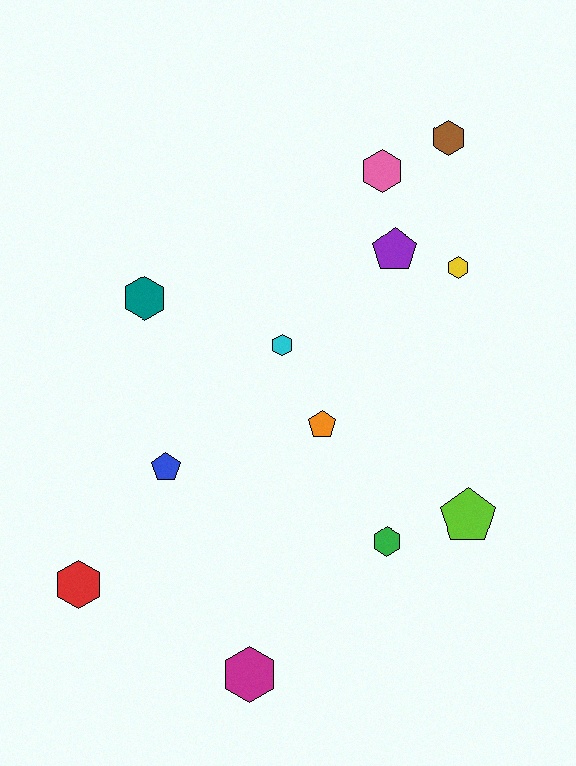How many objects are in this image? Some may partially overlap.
There are 12 objects.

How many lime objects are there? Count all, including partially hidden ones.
There is 1 lime object.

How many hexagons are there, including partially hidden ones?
There are 8 hexagons.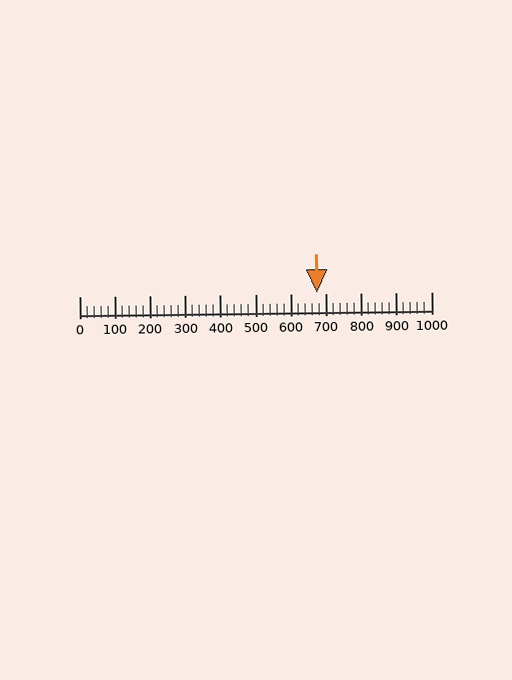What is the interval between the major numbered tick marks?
The major tick marks are spaced 100 units apart.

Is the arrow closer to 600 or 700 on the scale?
The arrow is closer to 700.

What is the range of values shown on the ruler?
The ruler shows values from 0 to 1000.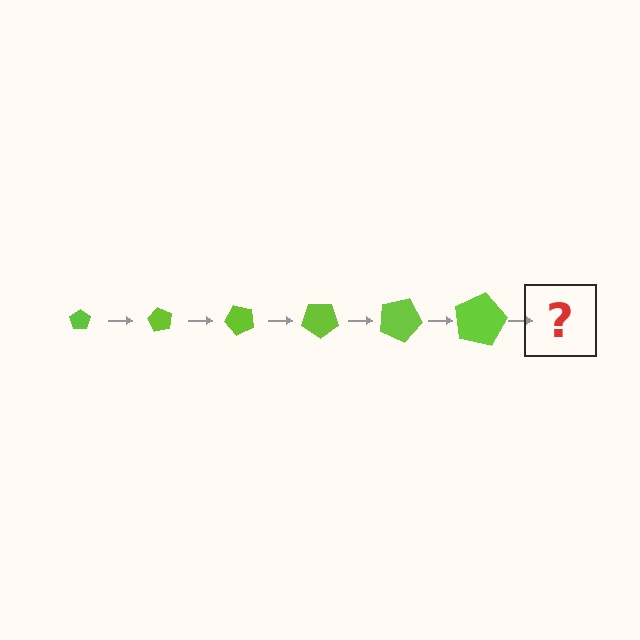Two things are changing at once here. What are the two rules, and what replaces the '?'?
The two rules are that the pentagon grows larger each step and it rotates 60 degrees each step. The '?' should be a pentagon, larger than the previous one and rotated 360 degrees from the start.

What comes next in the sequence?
The next element should be a pentagon, larger than the previous one and rotated 360 degrees from the start.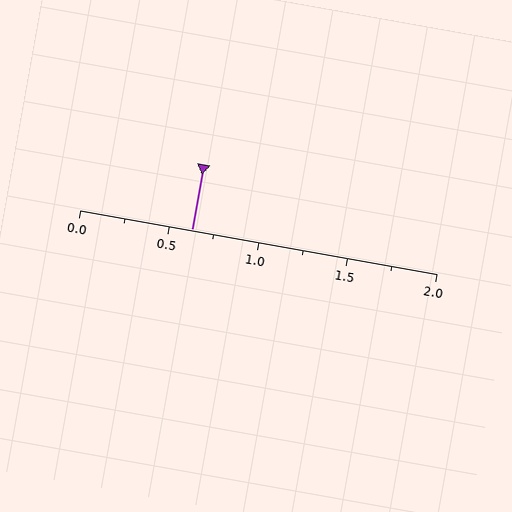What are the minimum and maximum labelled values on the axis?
The axis runs from 0.0 to 2.0.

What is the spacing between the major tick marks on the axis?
The major ticks are spaced 0.5 apart.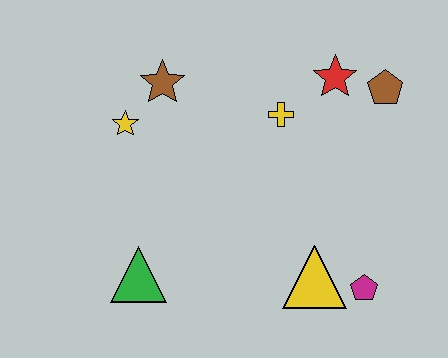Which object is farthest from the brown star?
The magenta pentagon is farthest from the brown star.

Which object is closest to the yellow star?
The brown star is closest to the yellow star.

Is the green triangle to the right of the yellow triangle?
No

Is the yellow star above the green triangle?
Yes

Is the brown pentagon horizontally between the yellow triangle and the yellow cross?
No